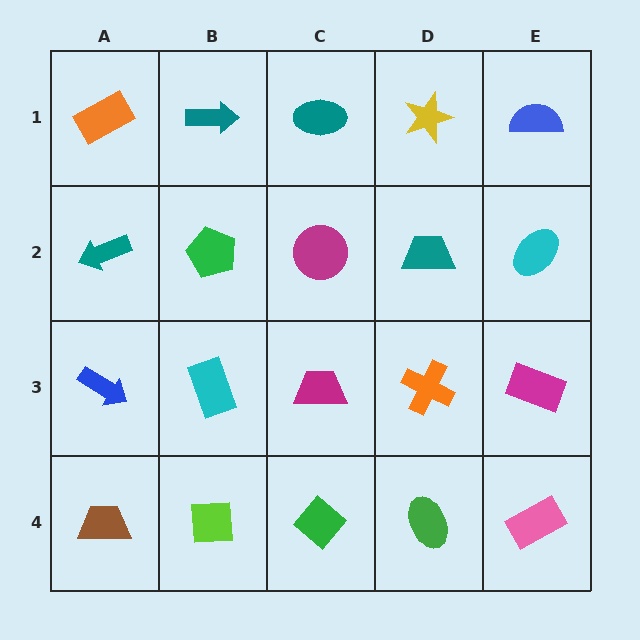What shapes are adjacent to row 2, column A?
An orange rectangle (row 1, column A), a blue arrow (row 3, column A), a green pentagon (row 2, column B).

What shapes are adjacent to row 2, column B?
A teal arrow (row 1, column B), a cyan rectangle (row 3, column B), a teal arrow (row 2, column A), a magenta circle (row 2, column C).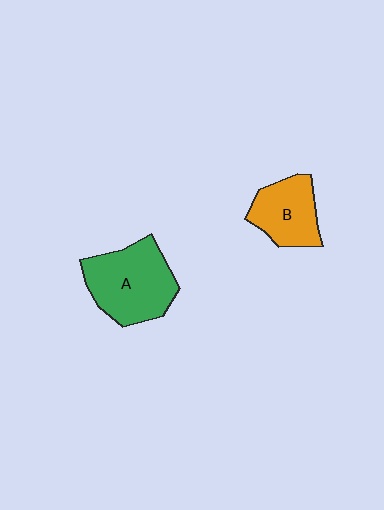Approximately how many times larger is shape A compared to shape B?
Approximately 1.5 times.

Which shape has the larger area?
Shape A (green).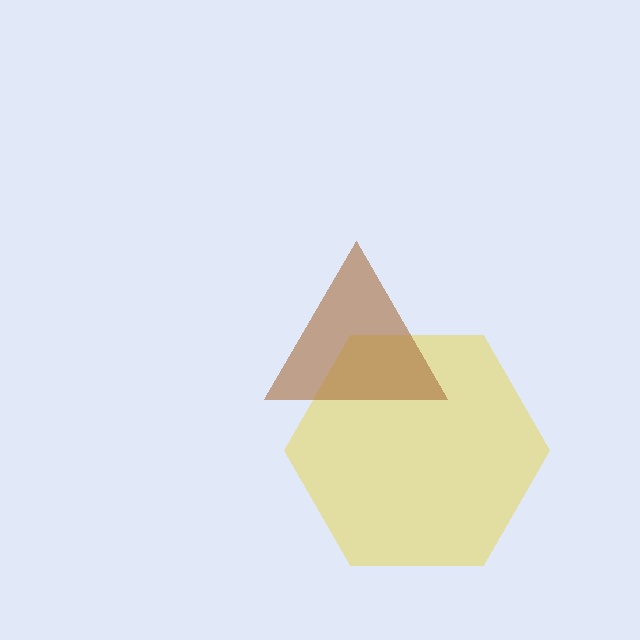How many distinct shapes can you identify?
There are 2 distinct shapes: a yellow hexagon, a brown triangle.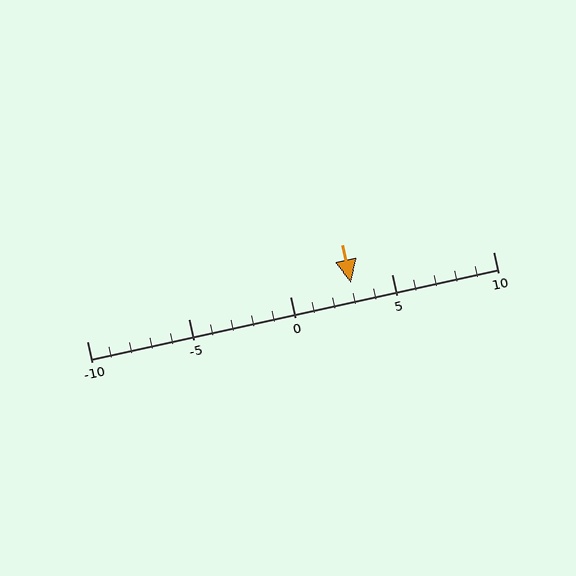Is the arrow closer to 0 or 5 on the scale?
The arrow is closer to 5.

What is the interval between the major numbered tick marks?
The major tick marks are spaced 5 units apart.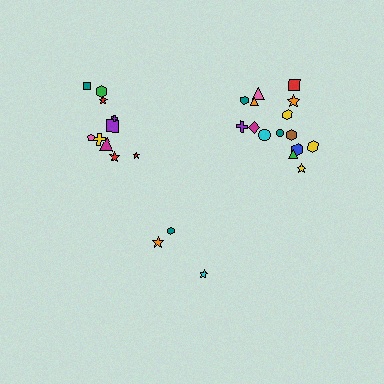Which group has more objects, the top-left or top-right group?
The top-right group.